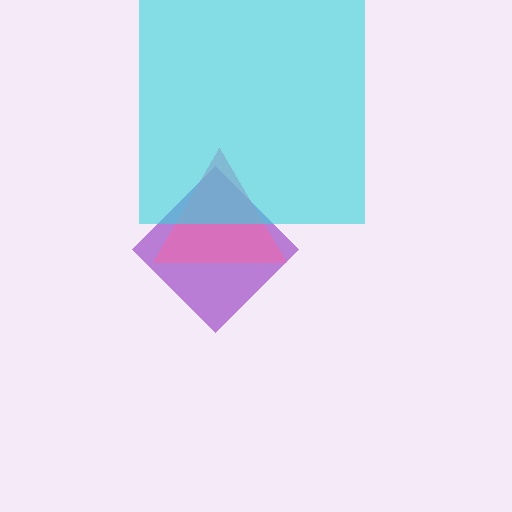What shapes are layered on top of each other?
The layered shapes are: a purple diamond, a pink triangle, a cyan square.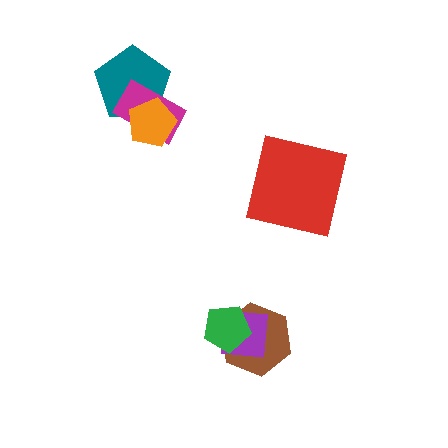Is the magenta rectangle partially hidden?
Yes, it is partially covered by another shape.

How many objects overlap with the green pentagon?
2 objects overlap with the green pentagon.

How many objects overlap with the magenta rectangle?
2 objects overlap with the magenta rectangle.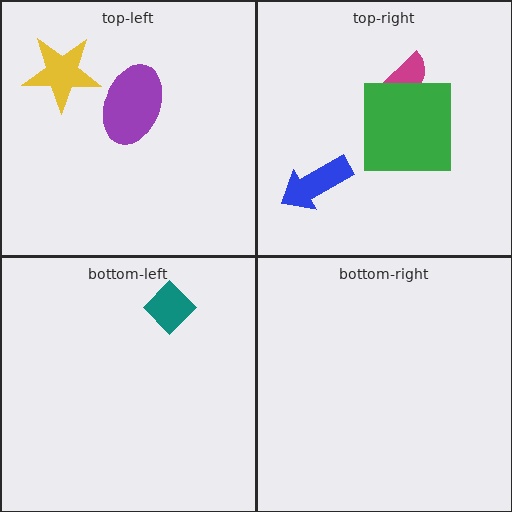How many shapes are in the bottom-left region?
1.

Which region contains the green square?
The top-right region.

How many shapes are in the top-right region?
3.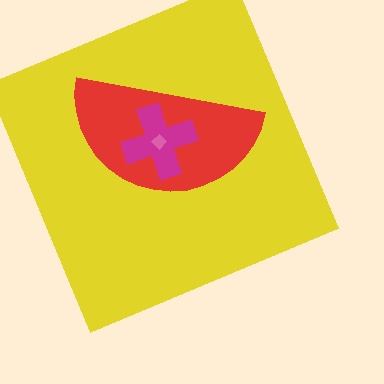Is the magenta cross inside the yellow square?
Yes.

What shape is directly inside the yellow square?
The red semicircle.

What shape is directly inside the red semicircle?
The magenta cross.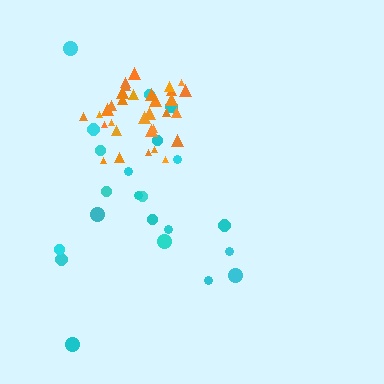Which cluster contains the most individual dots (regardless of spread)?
Orange (32).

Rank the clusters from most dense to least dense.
orange, cyan.